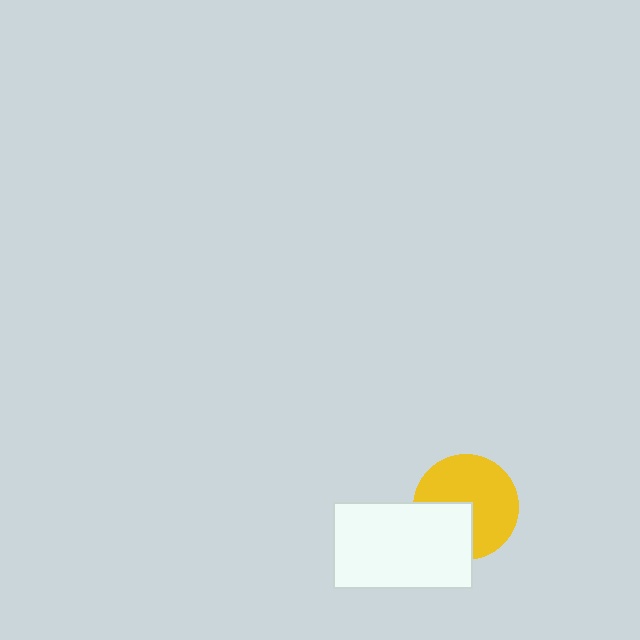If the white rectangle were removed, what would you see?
You would see the complete yellow circle.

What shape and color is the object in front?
The object in front is a white rectangle.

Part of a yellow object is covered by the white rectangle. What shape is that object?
It is a circle.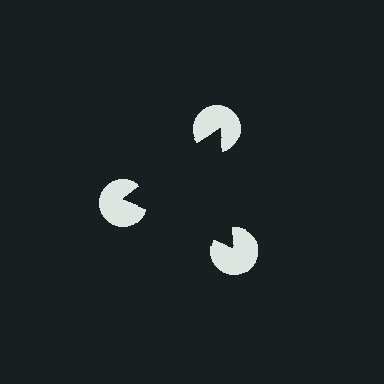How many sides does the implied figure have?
3 sides.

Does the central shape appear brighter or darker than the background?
It typically appears slightly darker than the background, even though no actual brightness change is drawn.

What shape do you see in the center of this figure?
An illusory triangle — its edges are inferred from the aligned wedge cuts in the pac-man discs, not physically drawn.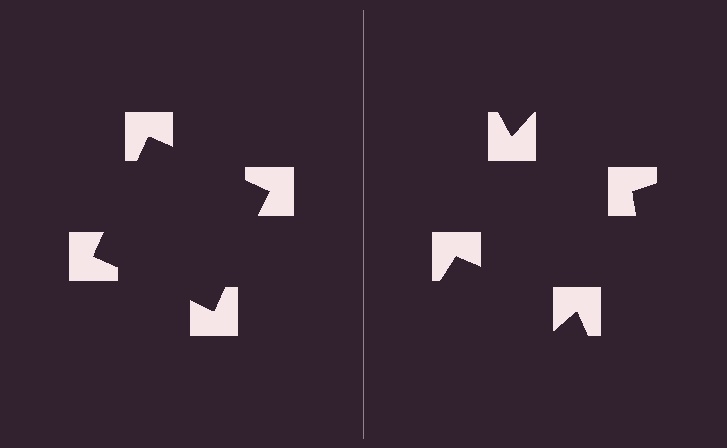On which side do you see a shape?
An illusory square appears on the left side. On the right side the wedge cuts are rotated, so no coherent shape forms.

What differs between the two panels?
The notched squares are positioned identically on both sides; only the wedge orientations differ. On the left they align to a square; on the right they are misaligned.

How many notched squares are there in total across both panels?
8 — 4 on each side.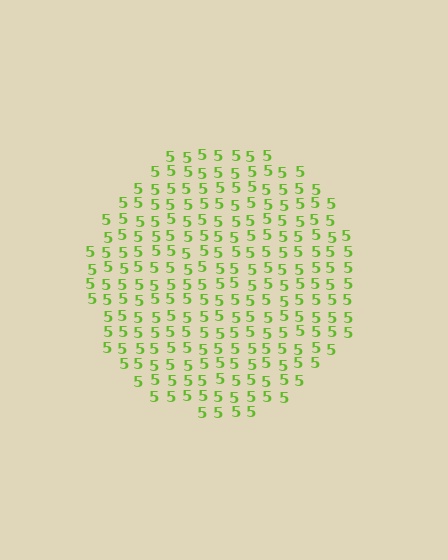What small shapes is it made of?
It is made of small digit 5's.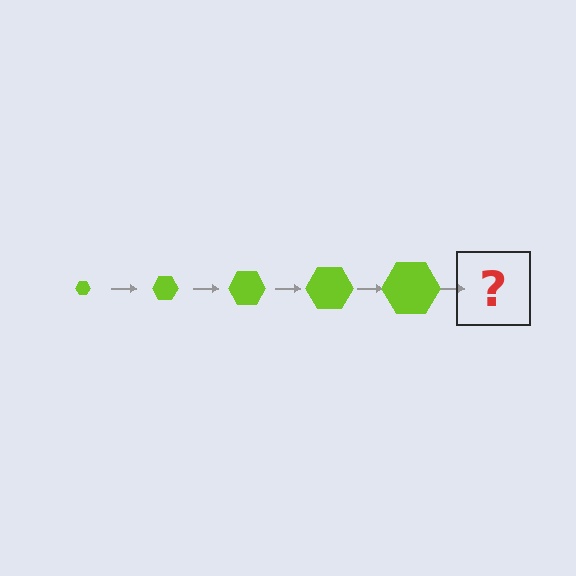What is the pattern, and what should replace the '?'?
The pattern is that the hexagon gets progressively larger each step. The '?' should be a lime hexagon, larger than the previous one.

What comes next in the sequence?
The next element should be a lime hexagon, larger than the previous one.